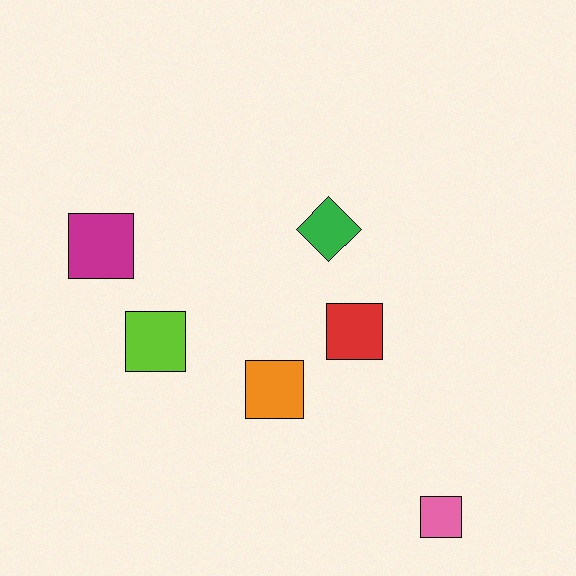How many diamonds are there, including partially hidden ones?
There is 1 diamond.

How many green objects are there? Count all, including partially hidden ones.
There is 1 green object.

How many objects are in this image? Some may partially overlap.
There are 6 objects.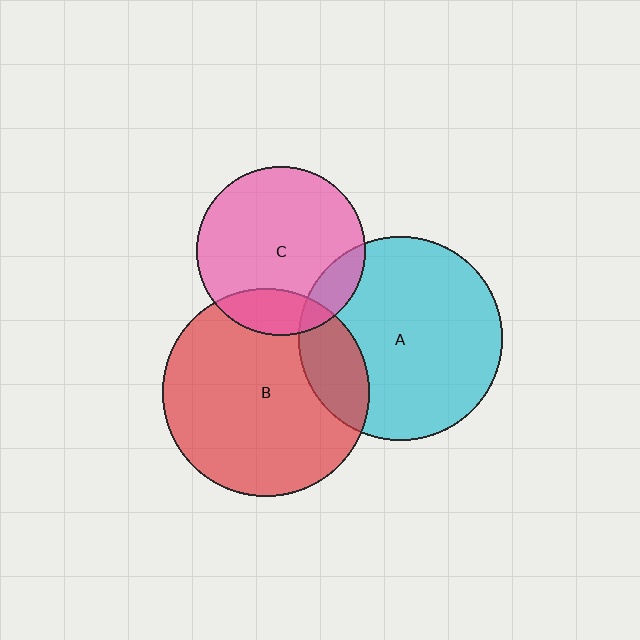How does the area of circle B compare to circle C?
Approximately 1.5 times.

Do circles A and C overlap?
Yes.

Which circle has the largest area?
Circle B (red).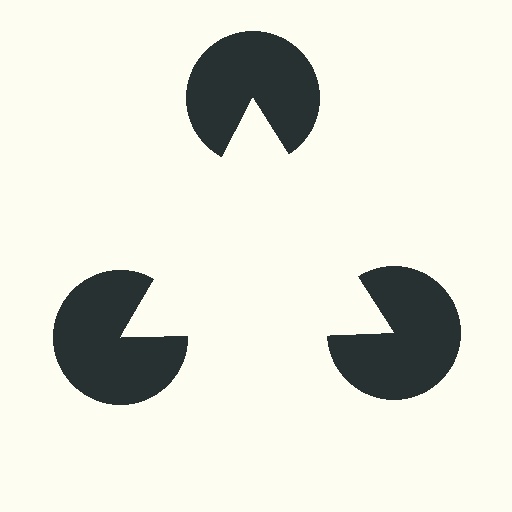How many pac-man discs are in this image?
There are 3 — one at each vertex of the illusory triangle.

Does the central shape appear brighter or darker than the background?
It typically appears slightly brighter than the background, even though no actual brightness change is drawn.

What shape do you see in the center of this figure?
An illusory triangle — its edges are inferred from the aligned wedge cuts in the pac-man discs, not physically drawn.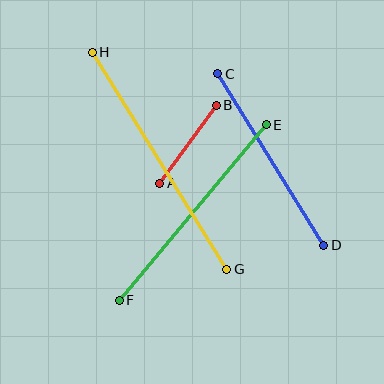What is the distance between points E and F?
The distance is approximately 229 pixels.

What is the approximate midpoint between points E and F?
The midpoint is at approximately (193, 213) pixels.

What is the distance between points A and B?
The distance is approximately 96 pixels.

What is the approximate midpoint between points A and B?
The midpoint is at approximately (188, 144) pixels.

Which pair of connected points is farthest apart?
Points G and H are farthest apart.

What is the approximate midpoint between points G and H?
The midpoint is at approximately (160, 161) pixels.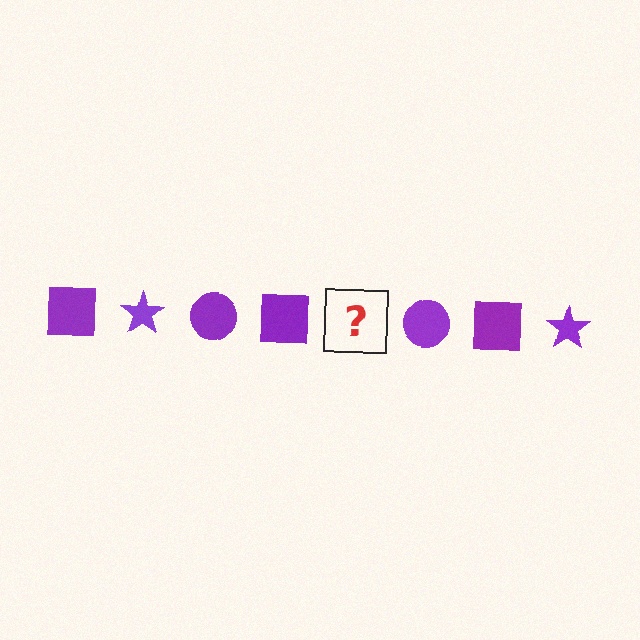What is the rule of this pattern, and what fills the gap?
The rule is that the pattern cycles through square, star, circle shapes in purple. The gap should be filled with a purple star.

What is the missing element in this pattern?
The missing element is a purple star.